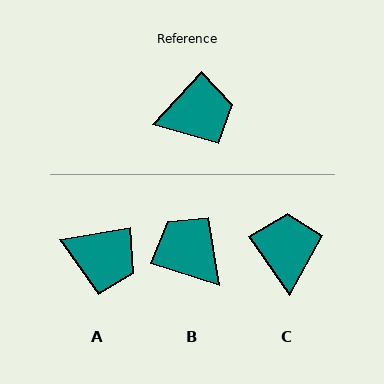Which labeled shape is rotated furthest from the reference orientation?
B, about 116 degrees away.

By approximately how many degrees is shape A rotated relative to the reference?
Approximately 38 degrees clockwise.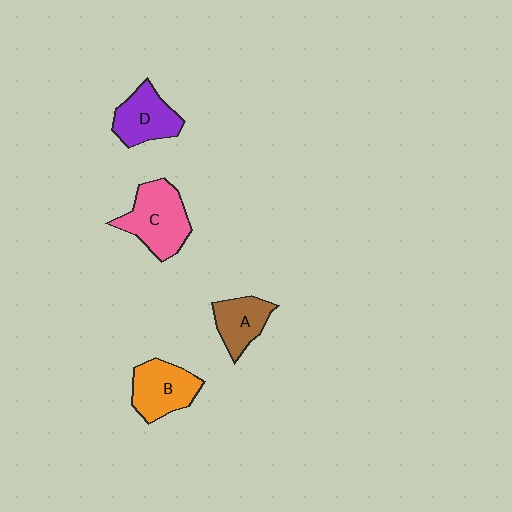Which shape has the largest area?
Shape C (pink).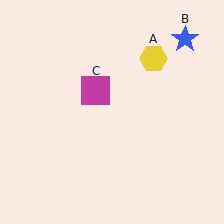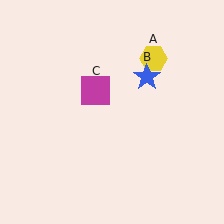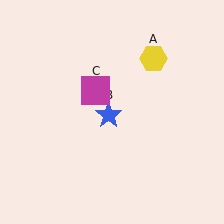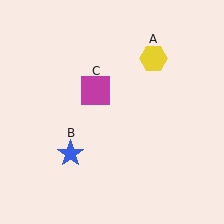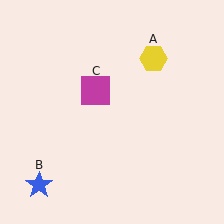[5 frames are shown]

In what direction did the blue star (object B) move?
The blue star (object B) moved down and to the left.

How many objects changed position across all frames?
1 object changed position: blue star (object B).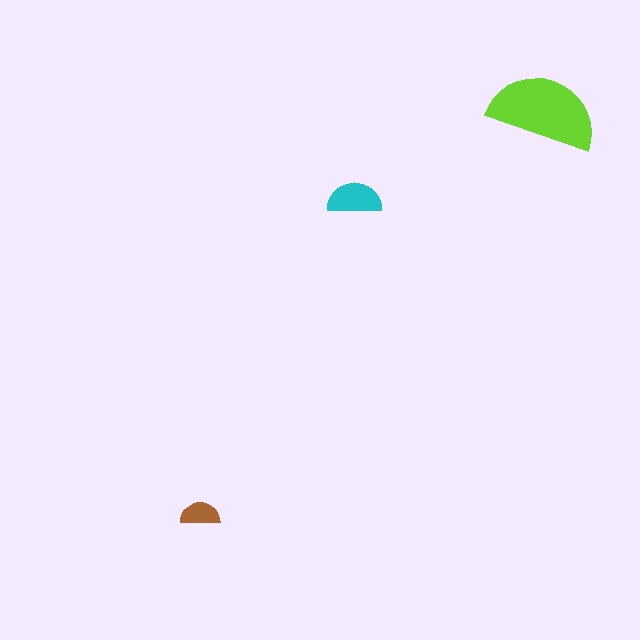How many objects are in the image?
There are 3 objects in the image.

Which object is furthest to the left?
The brown semicircle is leftmost.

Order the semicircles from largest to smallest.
the lime one, the cyan one, the brown one.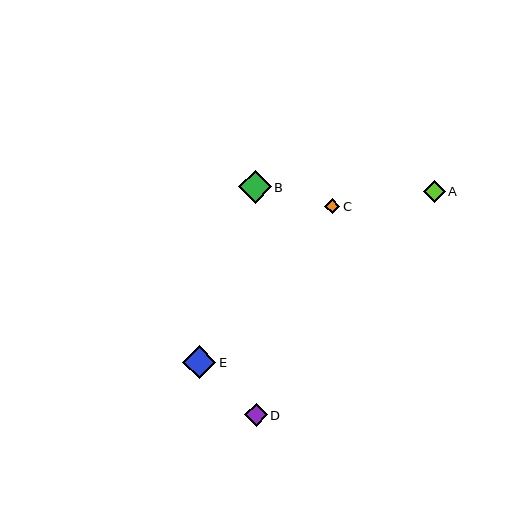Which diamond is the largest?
Diamond E is the largest with a size of approximately 33 pixels.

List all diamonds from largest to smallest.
From largest to smallest: E, B, D, A, C.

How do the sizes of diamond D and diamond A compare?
Diamond D and diamond A are approximately the same size.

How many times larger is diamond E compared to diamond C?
Diamond E is approximately 2.2 times the size of diamond C.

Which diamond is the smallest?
Diamond C is the smallest with a size of approximately 15 pixels.